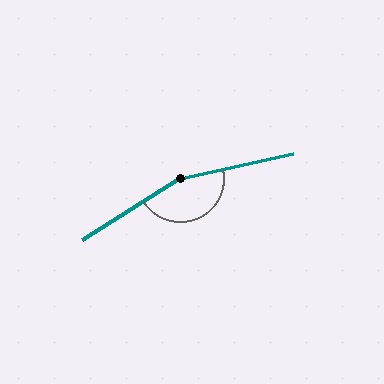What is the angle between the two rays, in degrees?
Approximately 161 degrees.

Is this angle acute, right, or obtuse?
It is obtuse.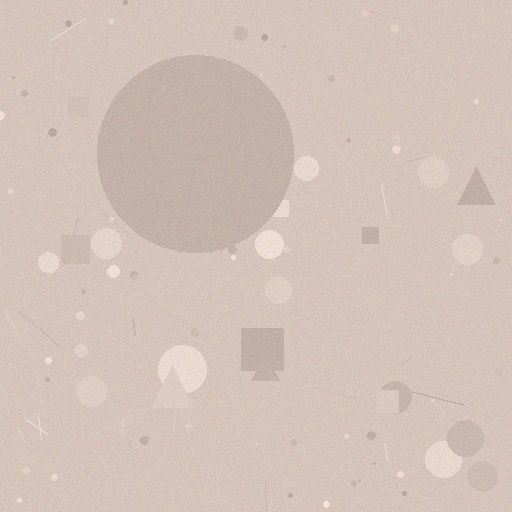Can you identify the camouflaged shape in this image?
The camouflaged shape is a circle.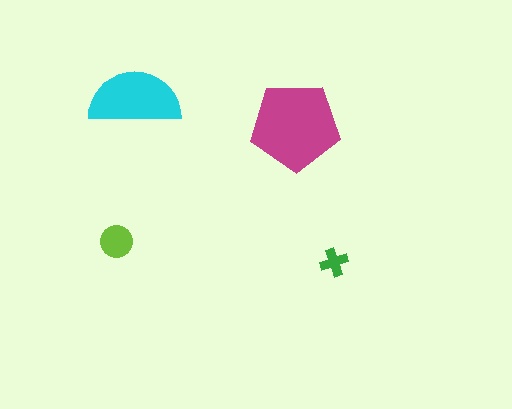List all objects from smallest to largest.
The green cross, the lime circle, the cyan semicircle, the magenta pentagon.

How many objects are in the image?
There are 4 objects in the image.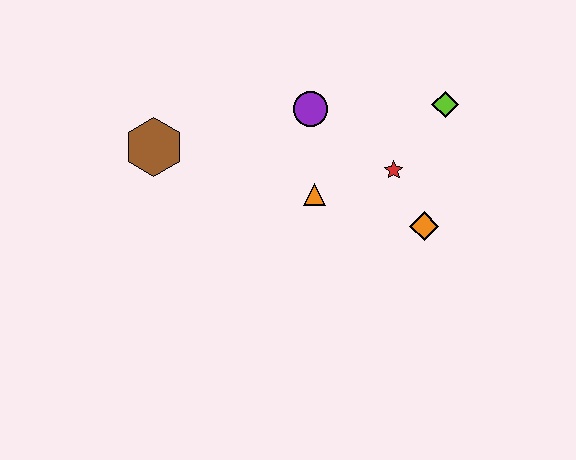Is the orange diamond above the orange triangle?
No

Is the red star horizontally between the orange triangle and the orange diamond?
Yes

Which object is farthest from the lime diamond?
The brown hexagon is farthest from the lime diamond.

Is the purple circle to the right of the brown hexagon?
Yes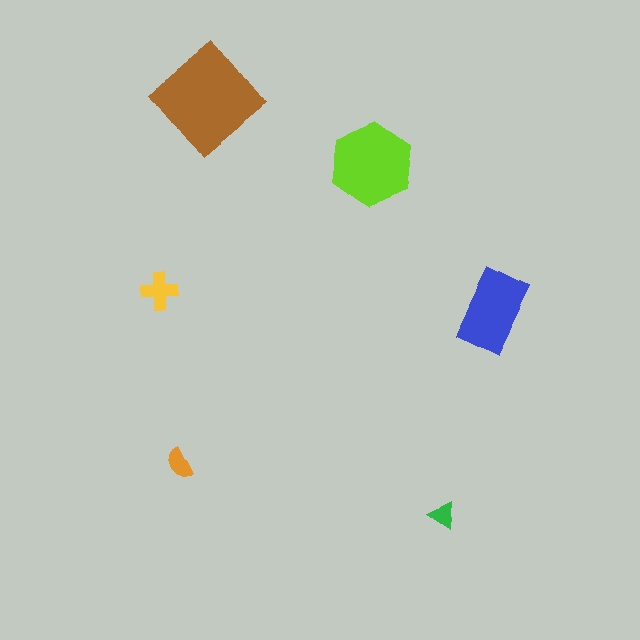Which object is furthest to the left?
The yellow cross is leftmost.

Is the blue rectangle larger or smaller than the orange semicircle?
Larger.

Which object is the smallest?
The green triangle.